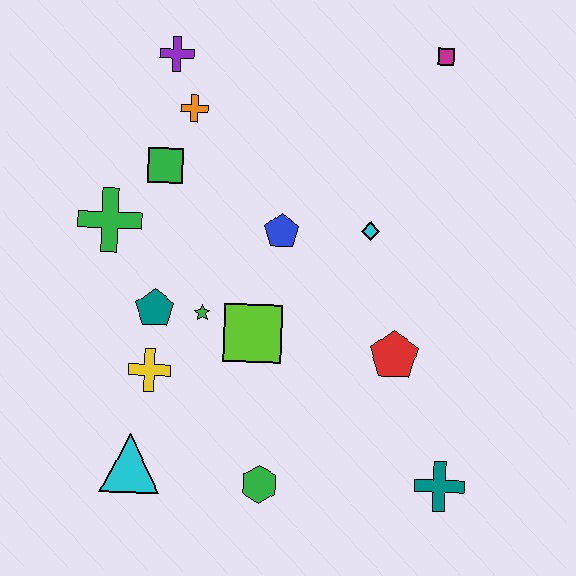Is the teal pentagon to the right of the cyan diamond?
No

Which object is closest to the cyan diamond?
The blue pentagon is closest to the cyan diamond.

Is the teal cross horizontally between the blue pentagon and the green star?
No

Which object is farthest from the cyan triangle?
The magenta square is farthest from the cyan triangle.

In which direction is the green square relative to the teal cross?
The green square is above the teal cross.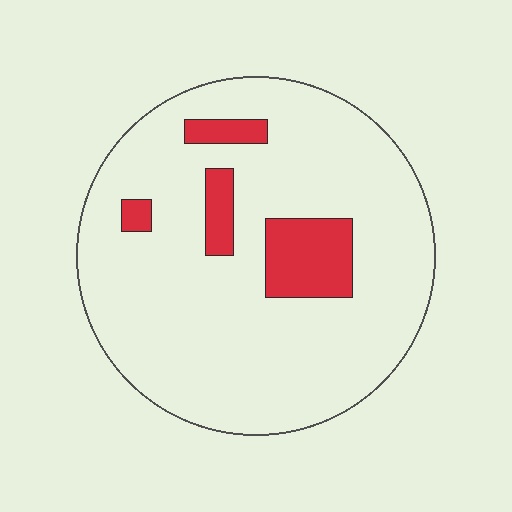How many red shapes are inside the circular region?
4.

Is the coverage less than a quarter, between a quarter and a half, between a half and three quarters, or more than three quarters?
Less than a quarter.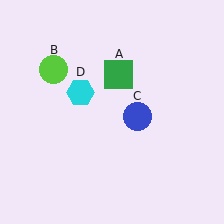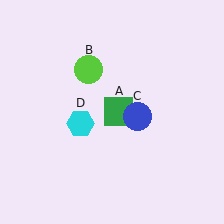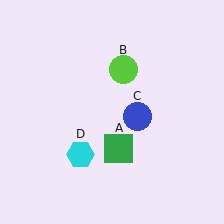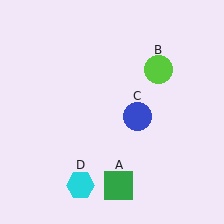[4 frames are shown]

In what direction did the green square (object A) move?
The green square (object A) moved down.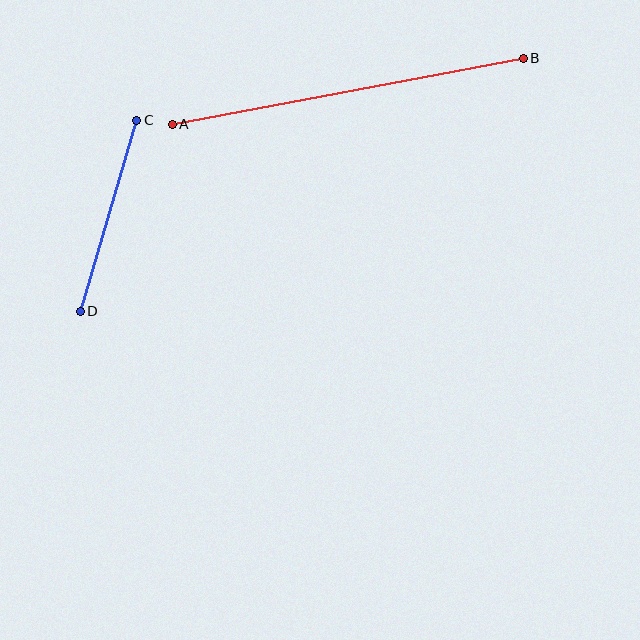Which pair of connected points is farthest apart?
Points A and B are farthest apart.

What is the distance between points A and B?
The distance is approximately 358 pixels.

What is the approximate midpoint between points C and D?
The midpoint is at approximately (108, 216) pixels.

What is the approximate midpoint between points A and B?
The midpoint is at approximately (348, 91) pixels.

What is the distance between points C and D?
The distance is approximately 199 pixels.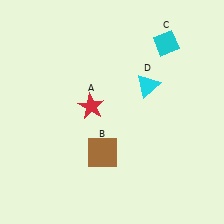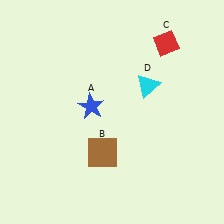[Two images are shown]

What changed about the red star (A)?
In Image 1, A is red. In Image 2, it changed to blue.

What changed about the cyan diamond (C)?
In Image 1, C is cyan. In Image 2, it changed to red.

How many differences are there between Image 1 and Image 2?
There are 2 differences between the two images.